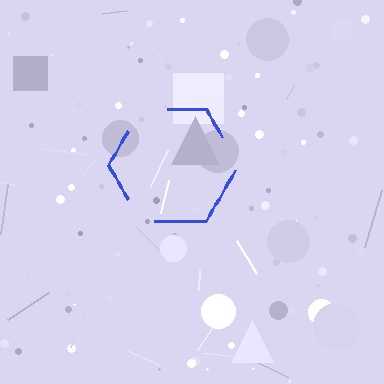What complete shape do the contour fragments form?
The contour fragments form a hexagon.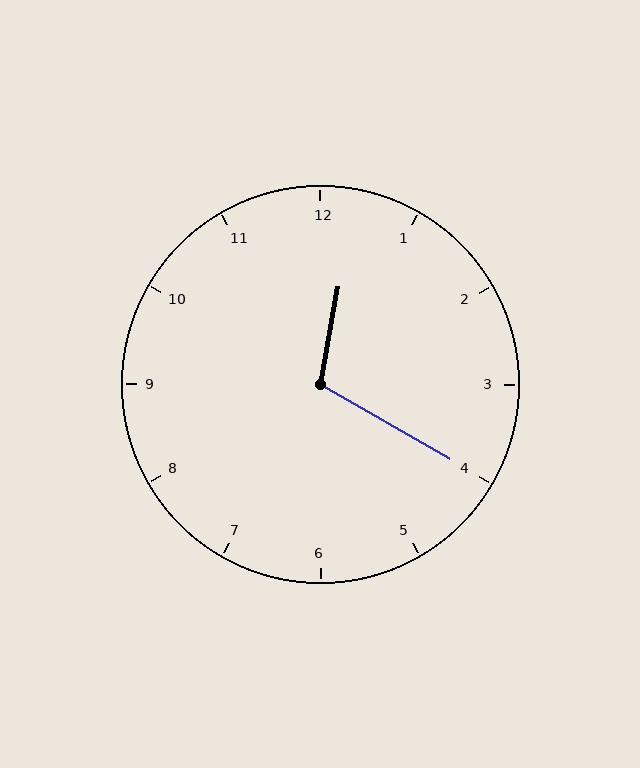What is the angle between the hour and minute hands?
Approximately 110 degrees.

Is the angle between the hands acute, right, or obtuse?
It is obtuse.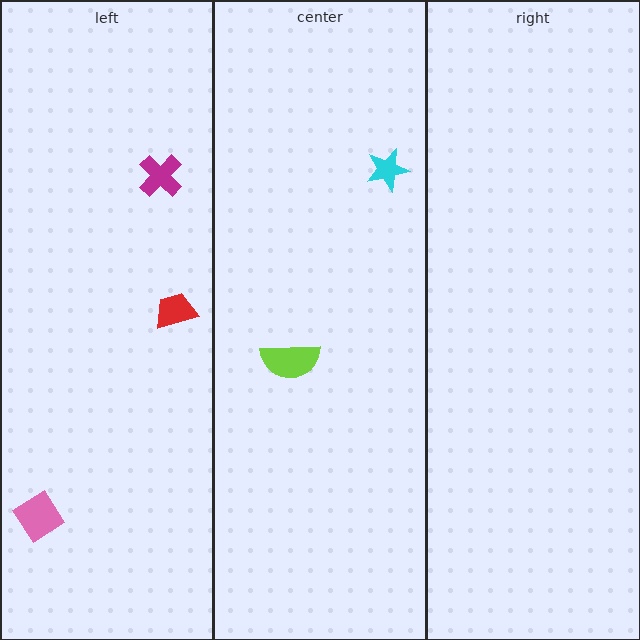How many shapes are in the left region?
3.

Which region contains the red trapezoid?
The left region.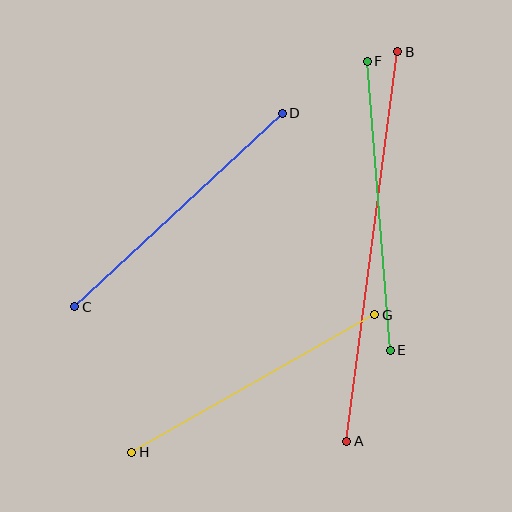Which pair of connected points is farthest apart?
Points A and B are farthest apart.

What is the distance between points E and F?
The distance is approximately 290 pixels.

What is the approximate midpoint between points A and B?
The midpoint is at approximately (372, 247) pixels.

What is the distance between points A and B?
The distance is approximately 392 pixels.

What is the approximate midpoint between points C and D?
The midpoint is at approximately (178, 210) pixels.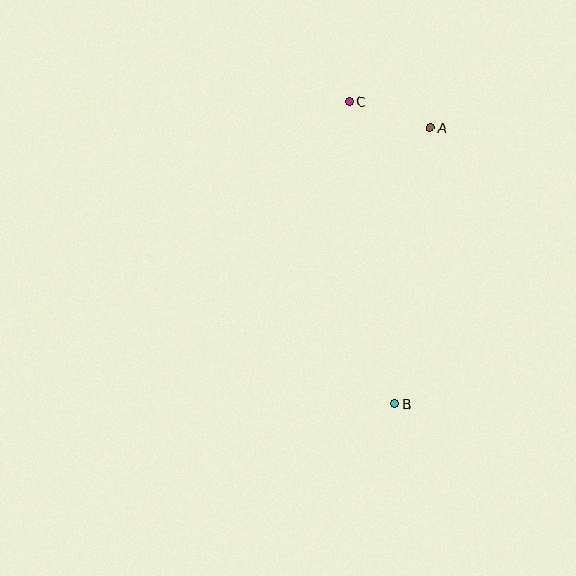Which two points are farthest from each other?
Points B and C are farthest from each other.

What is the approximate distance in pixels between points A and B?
The distance between A and B is approximately 279 pixels.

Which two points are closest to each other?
Points A and C are closest to each other.